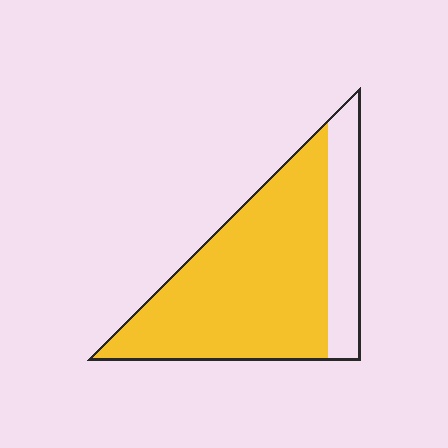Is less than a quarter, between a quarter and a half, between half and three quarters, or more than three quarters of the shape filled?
More than three quarters.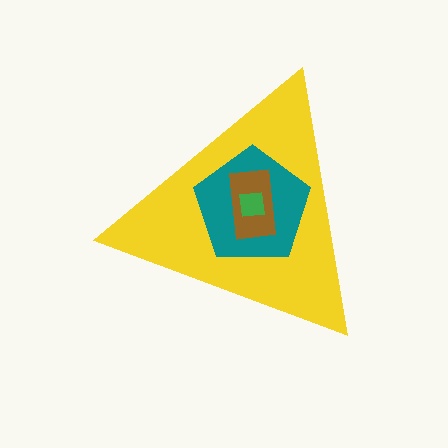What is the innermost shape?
The green square.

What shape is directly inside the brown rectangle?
The green square.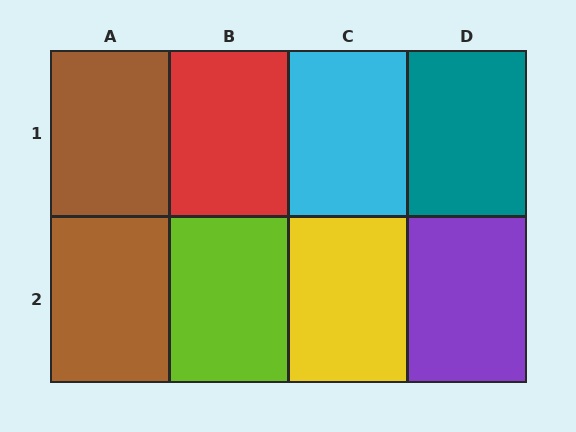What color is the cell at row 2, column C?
Yellow.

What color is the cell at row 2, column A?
Brown.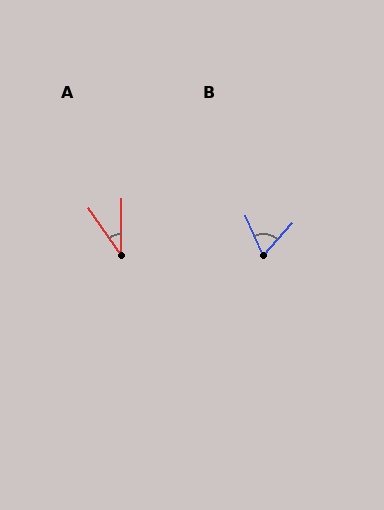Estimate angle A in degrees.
Approximately 36 degrees.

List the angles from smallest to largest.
A (36°), B (66°).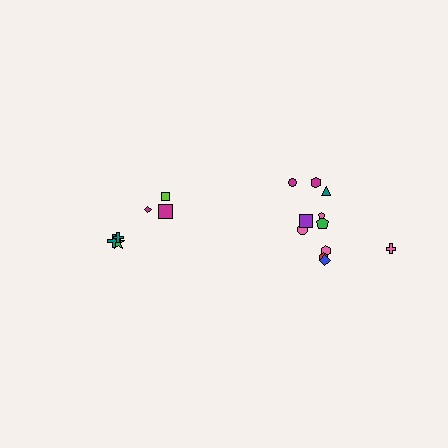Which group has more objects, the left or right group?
The right group.